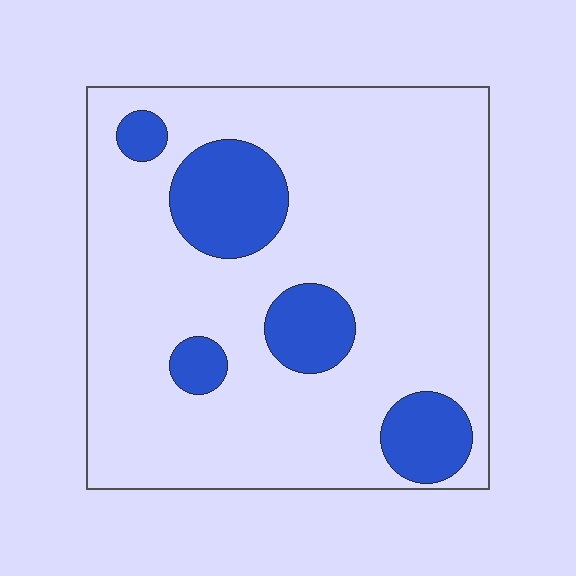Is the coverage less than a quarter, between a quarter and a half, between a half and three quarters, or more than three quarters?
Less than a quarter.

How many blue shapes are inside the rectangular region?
5.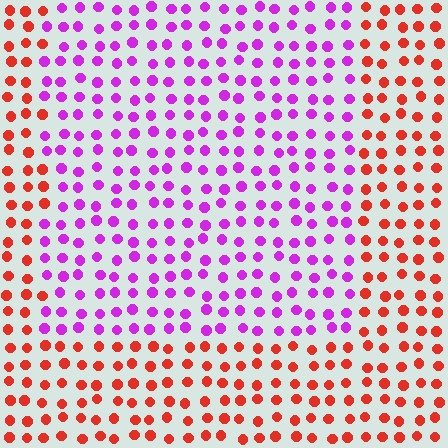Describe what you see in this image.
The image is filled with small red elements in a uniform arrangement. A rectangle-shaped region is visible where the elements are tinted to a slightly different hue, forming a subtle color boundary.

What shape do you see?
I see a rectangle.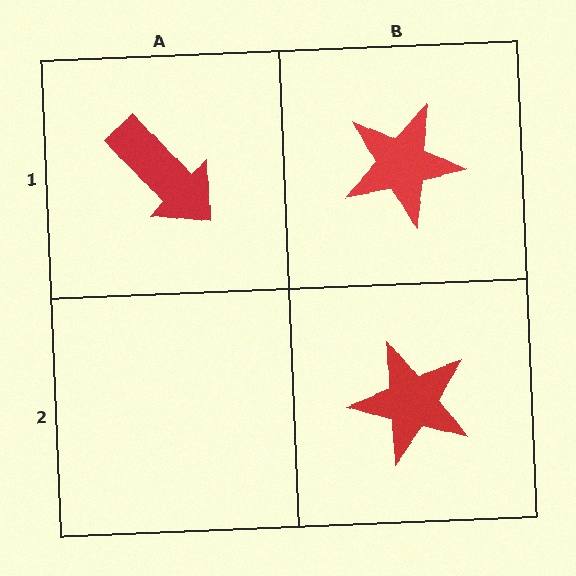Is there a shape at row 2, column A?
No, that cell is empty.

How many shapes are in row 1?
2 shapes.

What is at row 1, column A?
A red arrow.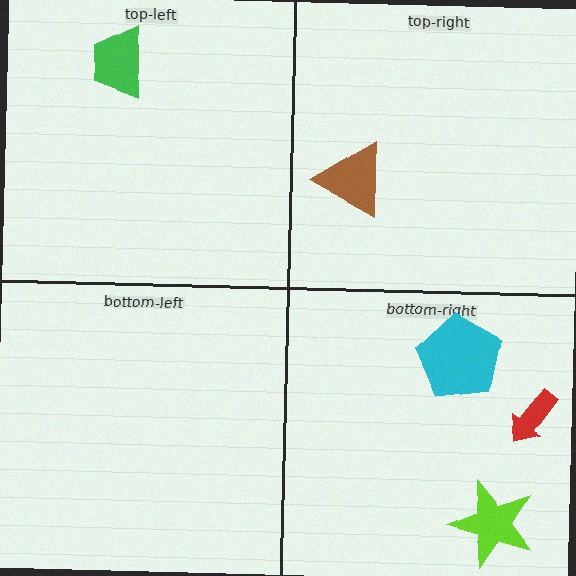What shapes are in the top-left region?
The green trapezoid.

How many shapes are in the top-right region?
1.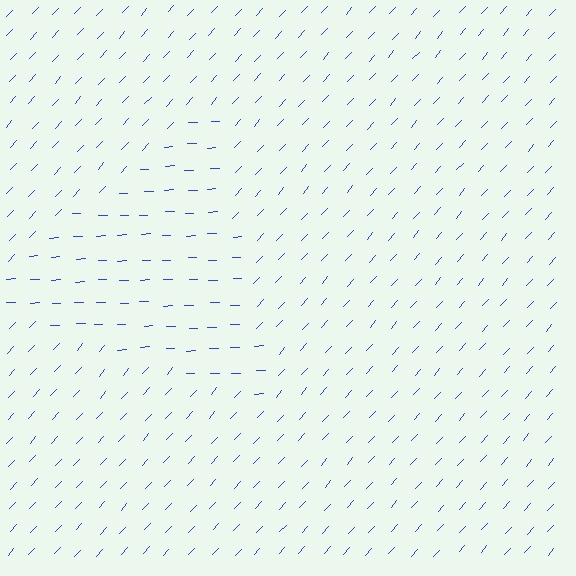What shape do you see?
I see a triangle.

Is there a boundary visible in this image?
Yes, there is a texture boundary formed by a change in line orientation.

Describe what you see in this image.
The image is filled with small blue line segments. A triangle region in the image has lines oriented differently from the surrounding lines, creating a visible texture boundary.